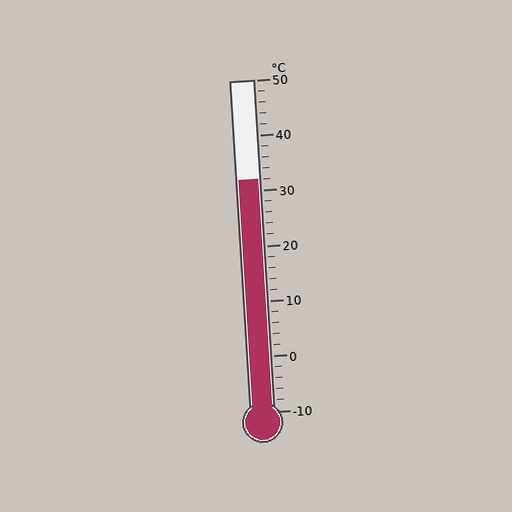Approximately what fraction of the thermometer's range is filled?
The thermometer is filled to approximately 70% of its range.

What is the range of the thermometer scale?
The thermometer scale ranges from -10°C to 50°C.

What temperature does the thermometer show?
The thermometer shows approximately 32°C.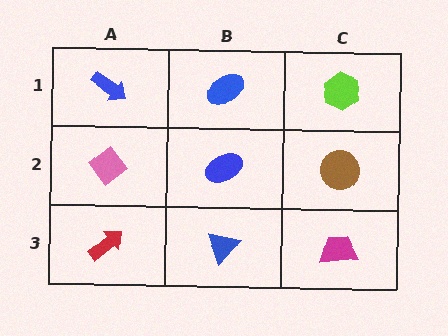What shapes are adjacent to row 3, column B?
A blue ellipse (row 2, column B), a red arrow (row 3, column A), a magenta trapezoid (row 3, column C).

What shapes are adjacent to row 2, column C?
A lime hexagon (row 1, column C), a magenta trapezoid (row 3, column C), a blue ellipse (row 2, column B).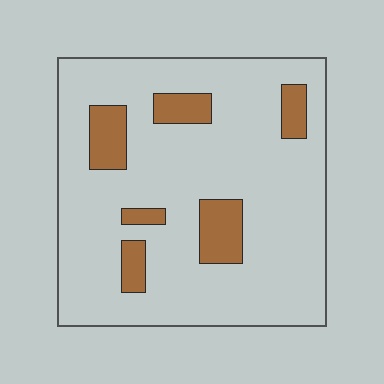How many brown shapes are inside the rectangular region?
6.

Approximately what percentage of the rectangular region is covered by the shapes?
Approximately 15%.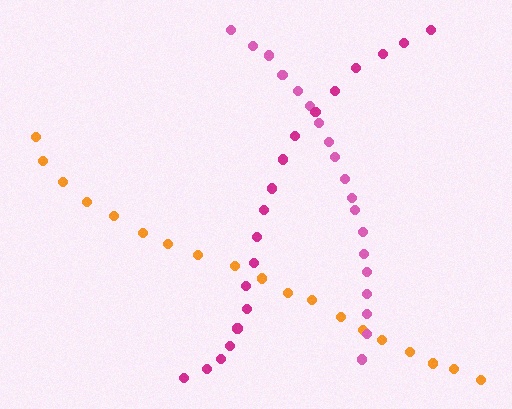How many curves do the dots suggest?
There are 3 distinct paths.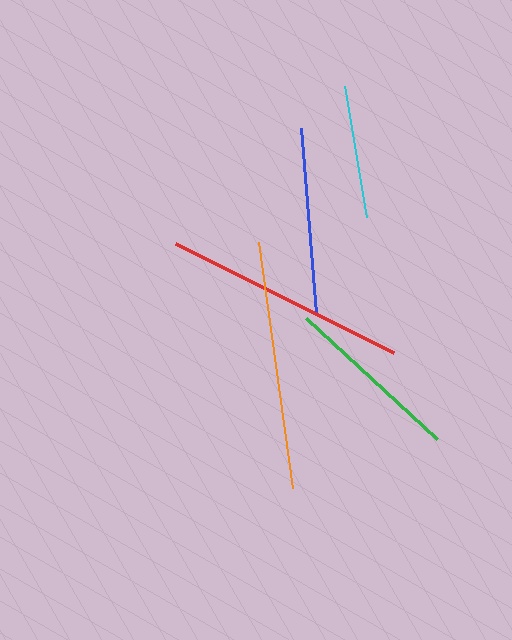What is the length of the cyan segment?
The cyan segment is approximately 133 pixels long.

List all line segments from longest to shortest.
From longest to shortest: orange, red, blue, green, cyan.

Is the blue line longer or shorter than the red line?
The red line is longer than the blue line.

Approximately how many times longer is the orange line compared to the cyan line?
The orange line is approximately 1.9 times the length of the cyan line.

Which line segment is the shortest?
The cyan line is the shortest at approximately 133 pixels.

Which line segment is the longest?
The orange line is the longest at approximately 248 pixels.